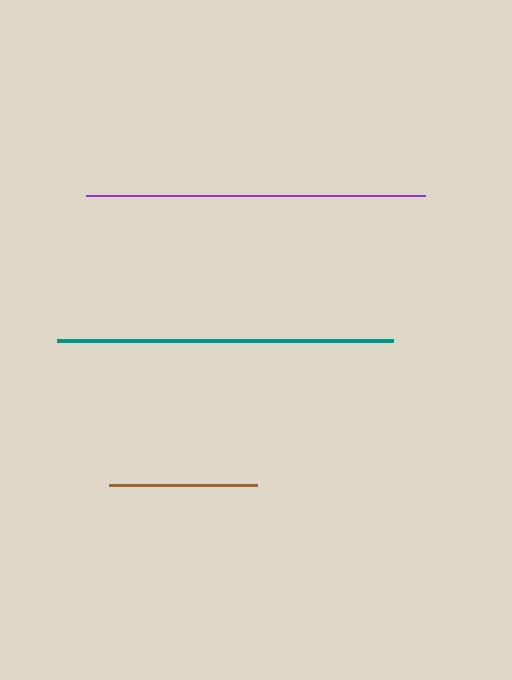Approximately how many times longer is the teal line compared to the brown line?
The teal line is approximately 2.3 times the length of the brown line.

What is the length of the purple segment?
The purple segment is approximately 338 pixels long.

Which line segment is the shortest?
The brown line is the shortest at approximately 148 pixels.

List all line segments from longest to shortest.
From longest to shortest: purple, teal, brown.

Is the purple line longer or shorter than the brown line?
The purple line is longer than the brown line.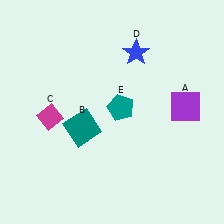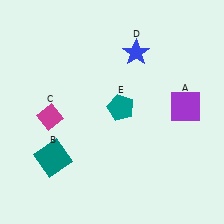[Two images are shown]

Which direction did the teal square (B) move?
The teal square (B) moved down.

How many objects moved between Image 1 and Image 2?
1 object moved between the two images.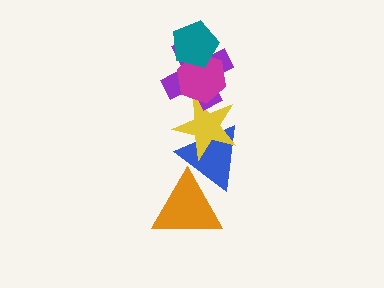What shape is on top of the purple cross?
The magenta hexagon is on top of the purple cross.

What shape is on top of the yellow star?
The purple cross is on top of the yellow star.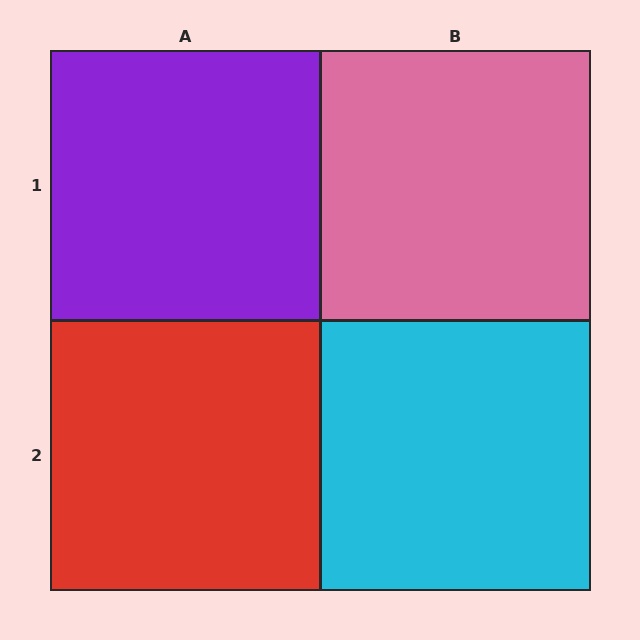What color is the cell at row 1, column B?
Pink.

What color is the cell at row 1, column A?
Purple.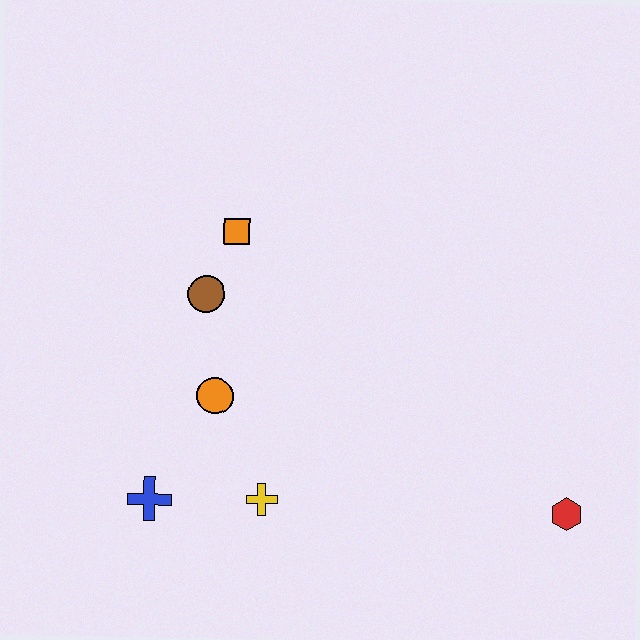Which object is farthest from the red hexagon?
The orange square is farthest from the red hexagon.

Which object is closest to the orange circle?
The brown circle is closest to the orange circle.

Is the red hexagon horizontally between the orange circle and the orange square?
No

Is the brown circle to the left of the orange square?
Yes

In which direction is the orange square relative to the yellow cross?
The orange square is above the yellow cross.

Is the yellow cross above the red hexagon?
Yes